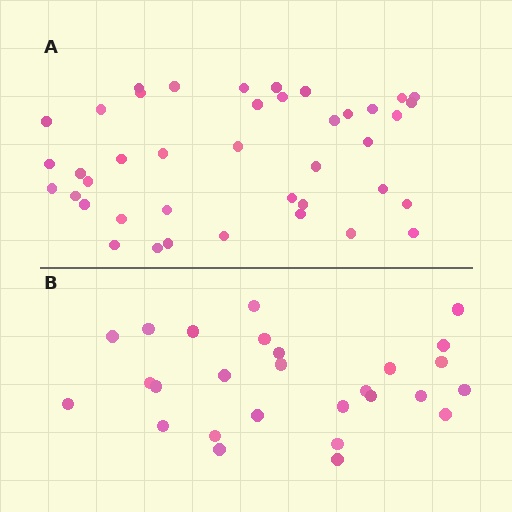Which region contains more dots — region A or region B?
Region A (the top region) has more dots.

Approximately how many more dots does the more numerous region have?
Region A has approximately 15 more dots than region B.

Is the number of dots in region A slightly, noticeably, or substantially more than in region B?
Region A has substantially more. The ratio is roughly 1.5 to 1.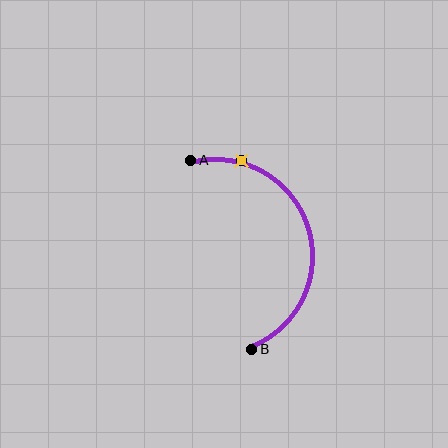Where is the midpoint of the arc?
The arc midpoint is the point on the curve farthest from the straight line joining A and B. It sits to the right of that line.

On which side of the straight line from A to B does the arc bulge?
The arc bulges to the right of the straight line connecting A and B.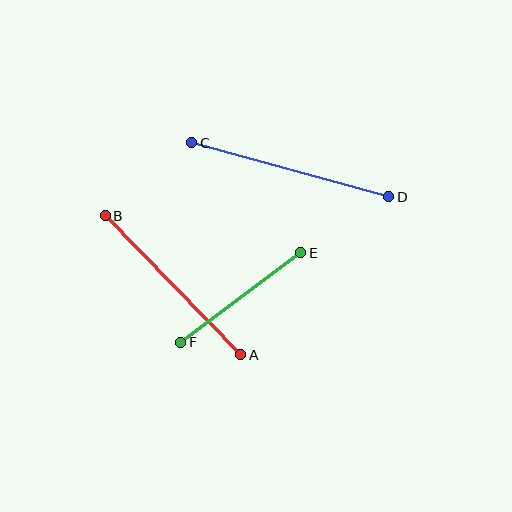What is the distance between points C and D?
The distance is approximately 205 pixels.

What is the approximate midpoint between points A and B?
The midpoint is at approximately (173, 285) pixels.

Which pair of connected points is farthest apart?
Points C and D are farthest apart.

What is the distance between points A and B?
The distance is approximately 194 pixels.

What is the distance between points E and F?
The distance is approximately 149 pixels.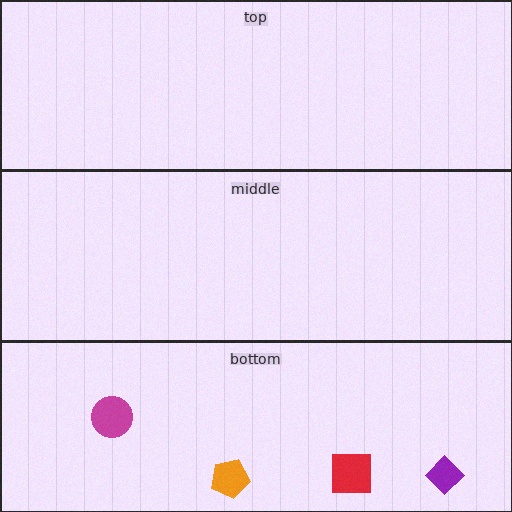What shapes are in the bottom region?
The orange pentagon, the magenta circle, the purple diamond, the red square.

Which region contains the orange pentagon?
The bottom region.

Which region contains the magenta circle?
The bottom region.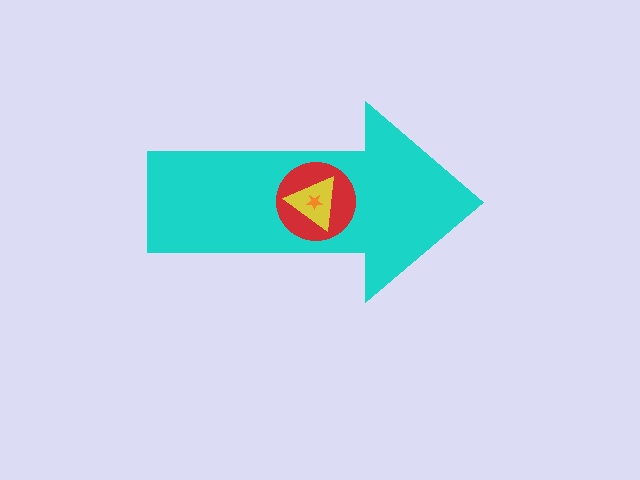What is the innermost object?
The orange star.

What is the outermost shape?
The cyan arrow.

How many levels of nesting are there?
4.